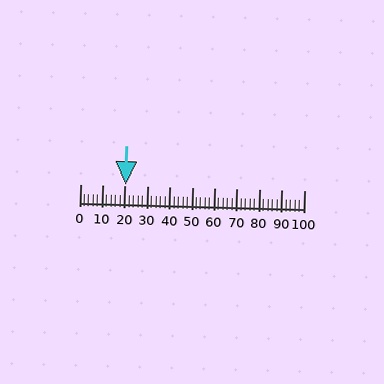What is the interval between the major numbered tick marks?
The major tick marks are spaced 10 units apart.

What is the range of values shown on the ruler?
The ruler shows values from 0 to 100.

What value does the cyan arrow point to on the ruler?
The cyan arrow points to approximately 20.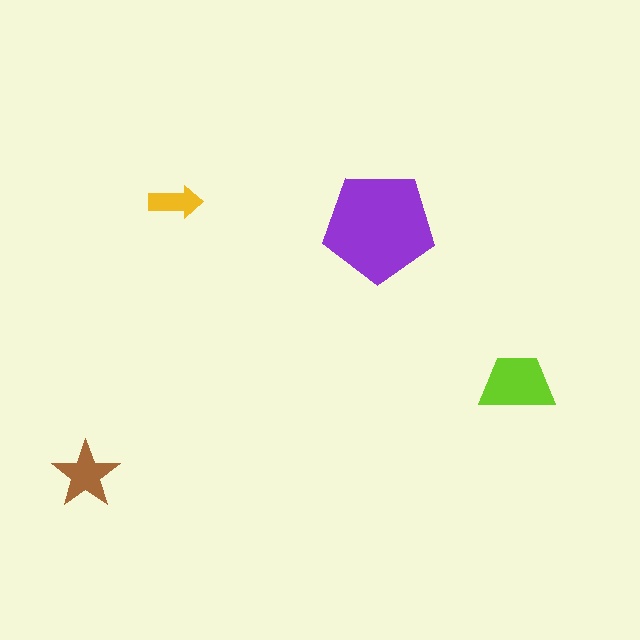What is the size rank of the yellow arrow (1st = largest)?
4th.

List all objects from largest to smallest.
The purple pentagon, the lime trapezoid, the brown star, the yellow arrow.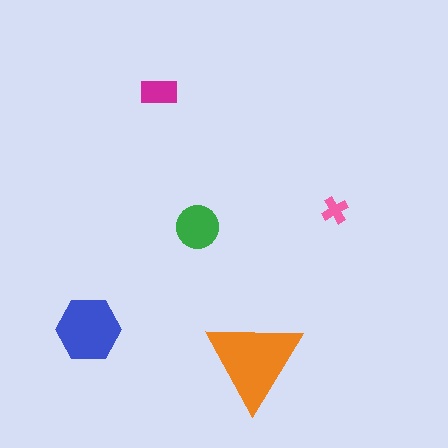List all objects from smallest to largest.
The pink cross, the magenta rectangle, the green circle, the blue hexagon, the orange triangle.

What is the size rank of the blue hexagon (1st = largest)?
2nd.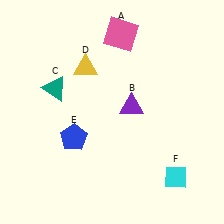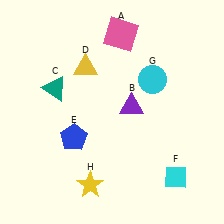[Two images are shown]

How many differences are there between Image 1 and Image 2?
There are 2 differences between the two images.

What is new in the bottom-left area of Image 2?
A yellow star (H) was added in the bottom-left area of Image 2.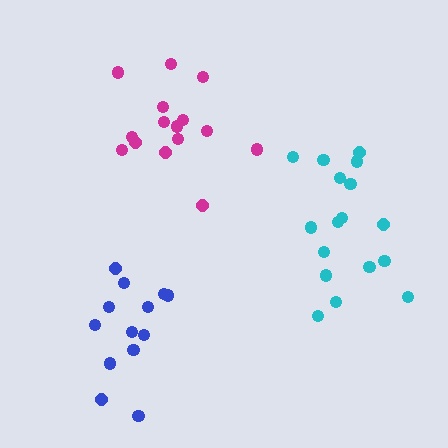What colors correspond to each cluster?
The clusters are colored: magenta, blue, cyan.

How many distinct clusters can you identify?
There are 3 distinct clusters.